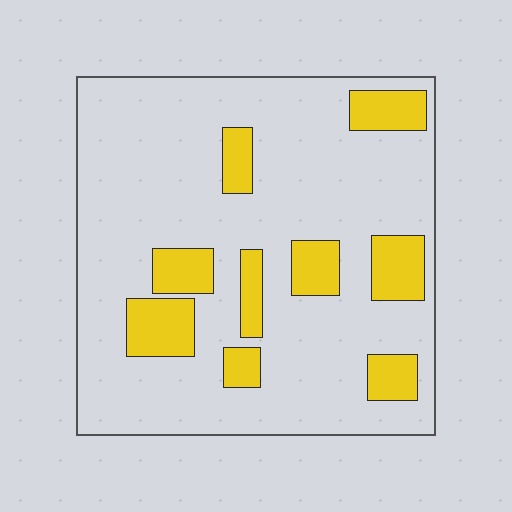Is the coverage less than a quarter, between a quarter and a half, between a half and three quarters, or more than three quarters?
Less than a quarter.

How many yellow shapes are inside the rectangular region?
9.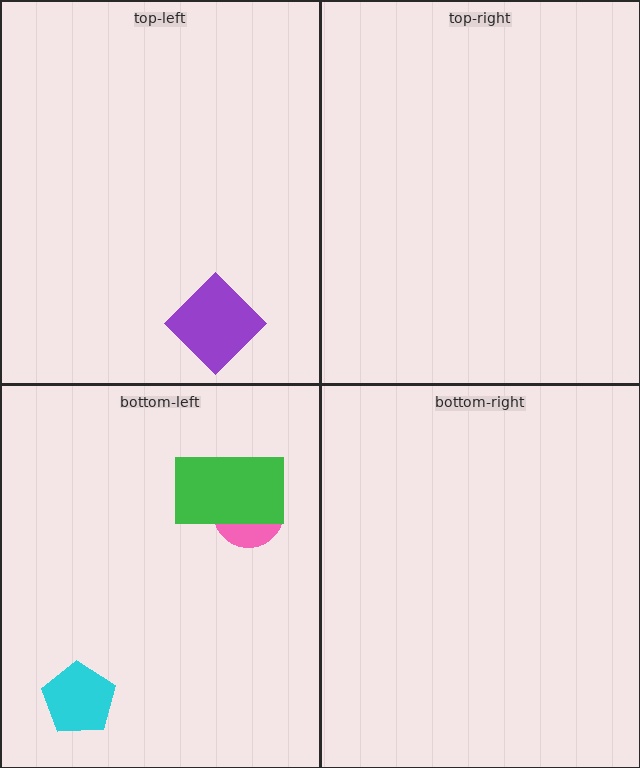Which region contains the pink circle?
The bottom-left region.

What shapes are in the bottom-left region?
The pink circle, the cyan pentagon, the green rectangle.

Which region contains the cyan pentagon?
The bottom-left region.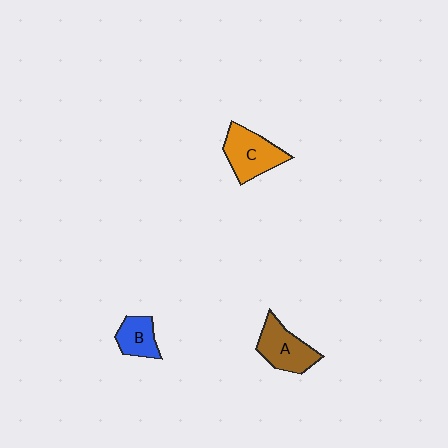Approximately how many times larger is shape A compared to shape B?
Approximately 1.5 times.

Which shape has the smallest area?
Shape B (blue).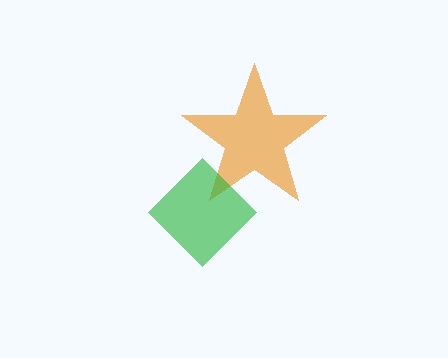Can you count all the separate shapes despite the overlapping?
Yes, there are 2 separate shapes.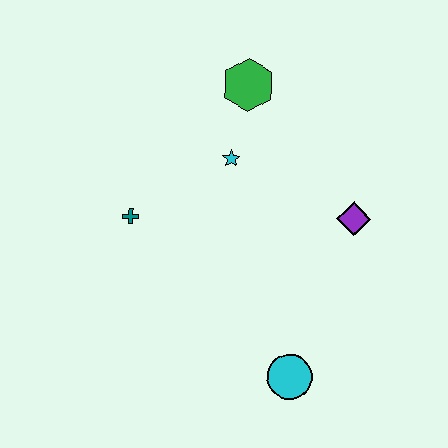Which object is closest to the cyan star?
The green hexagon is closest to the cyan star.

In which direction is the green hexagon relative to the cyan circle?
The green hexagon is above the cyan circle.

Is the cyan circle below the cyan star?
Yes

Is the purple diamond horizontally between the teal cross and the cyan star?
No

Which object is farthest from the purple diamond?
The teal cross is farthest from the purple diamond.